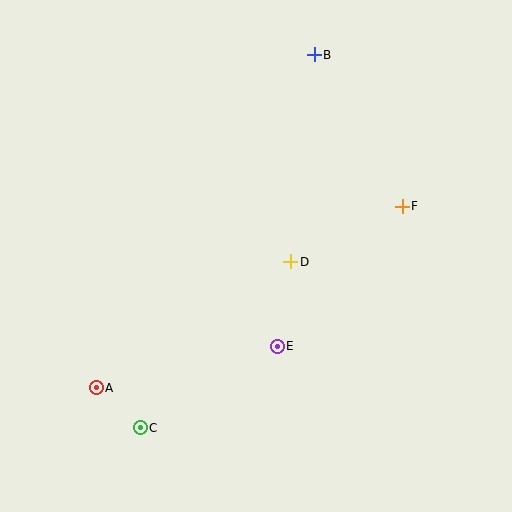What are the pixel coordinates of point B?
Point B is at (314, 55).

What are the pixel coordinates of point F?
Point F is at (402, 206).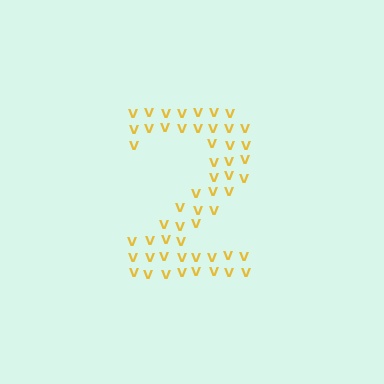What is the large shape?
The large shape is the digit 2.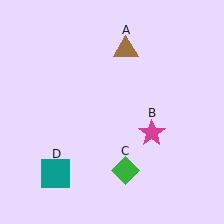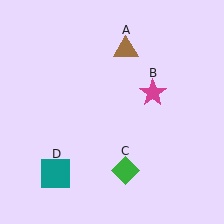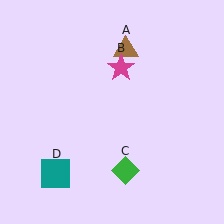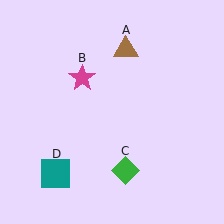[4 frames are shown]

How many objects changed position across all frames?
1 object changed position: magenta star (object B).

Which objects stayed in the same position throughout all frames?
Brown triangle (object A) and green diamond (object C) and teal square (object D) remained stationary.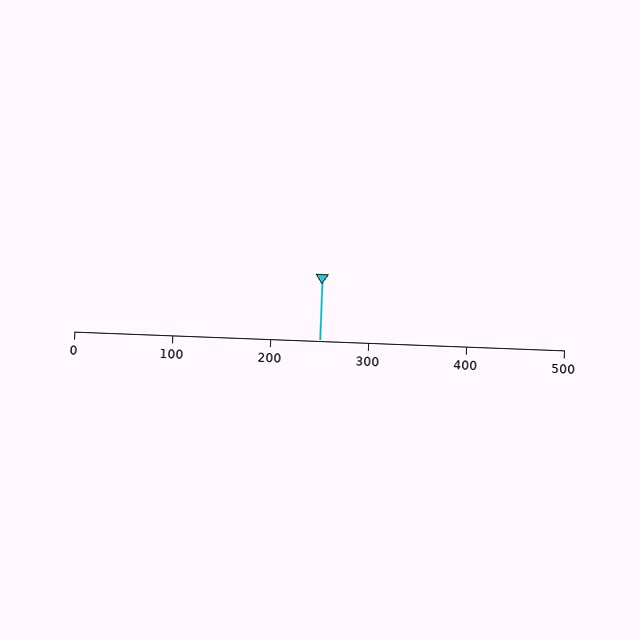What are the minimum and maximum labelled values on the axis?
The axis runs from 0 to 500.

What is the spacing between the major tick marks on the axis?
The major ticks are spaced 100 apart.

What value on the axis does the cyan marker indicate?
The marker indicates approximately 250.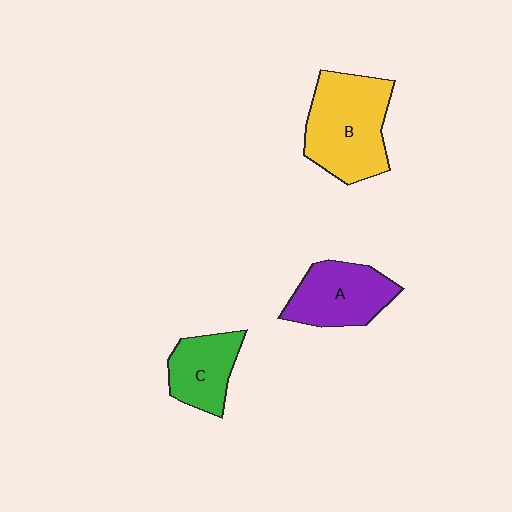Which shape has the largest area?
Shape B (yellow).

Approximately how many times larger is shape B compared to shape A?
Approximately 1.4 times.